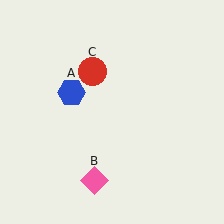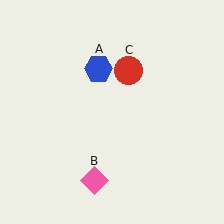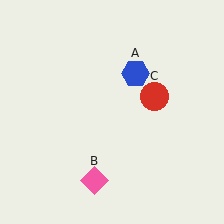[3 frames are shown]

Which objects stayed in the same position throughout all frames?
Pink diamond (object B) remained stationary.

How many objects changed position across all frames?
2 objects changed position: blue hexagon (object A), red circle (object C).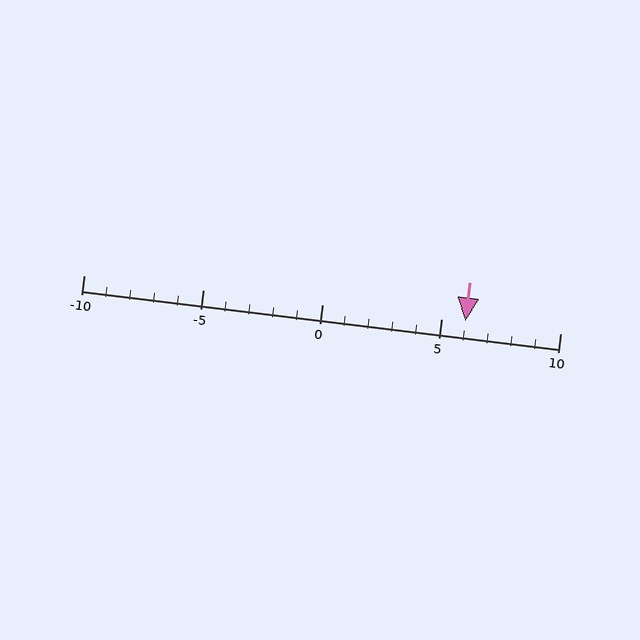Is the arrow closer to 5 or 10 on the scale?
The arrow is closer to 5.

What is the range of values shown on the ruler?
The ruler shows values from -10 to 10.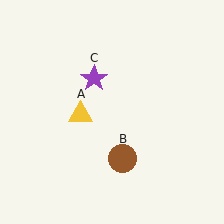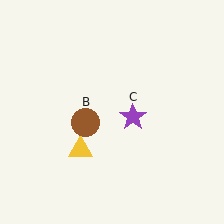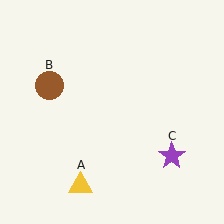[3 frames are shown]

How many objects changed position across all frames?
3 objects changed position: yellow triangle (object A), brown circle (object B), purple star (object C).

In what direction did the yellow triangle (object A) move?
The yellow triangle (object A) moved down.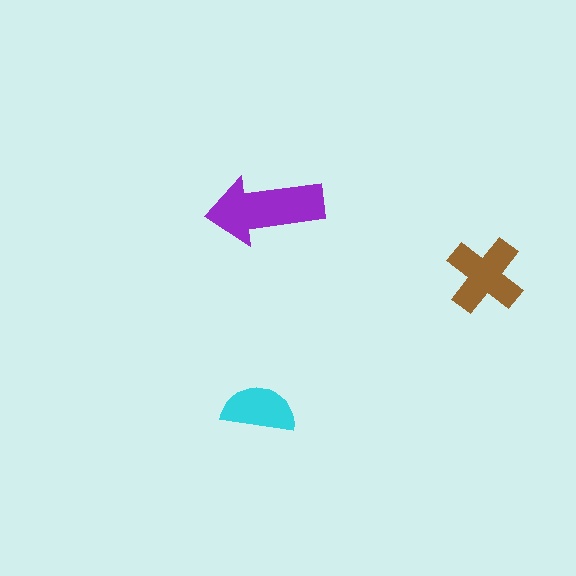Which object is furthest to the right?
The brown cross is rightmost.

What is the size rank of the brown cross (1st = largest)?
2nd.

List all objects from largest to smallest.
The purple arrow, the brown cross, the cyan semicircle.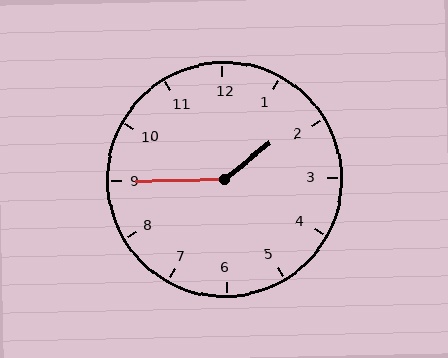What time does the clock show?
1:45.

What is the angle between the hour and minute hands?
Approximately 142 degrees.